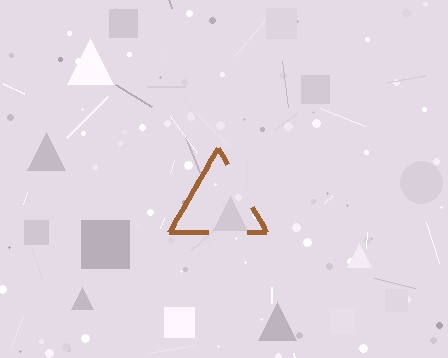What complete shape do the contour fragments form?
The contour fragments form a triangle.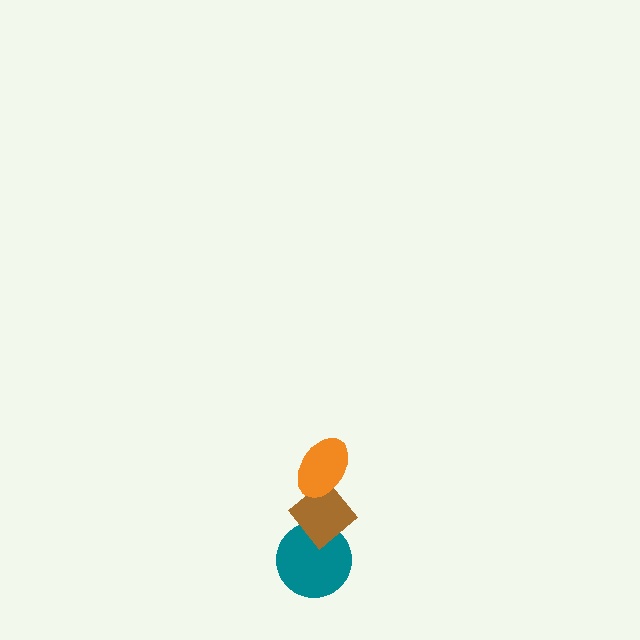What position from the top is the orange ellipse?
The orange ellipse is 1st from the top.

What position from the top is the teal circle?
The teal circle is 3rd from the top.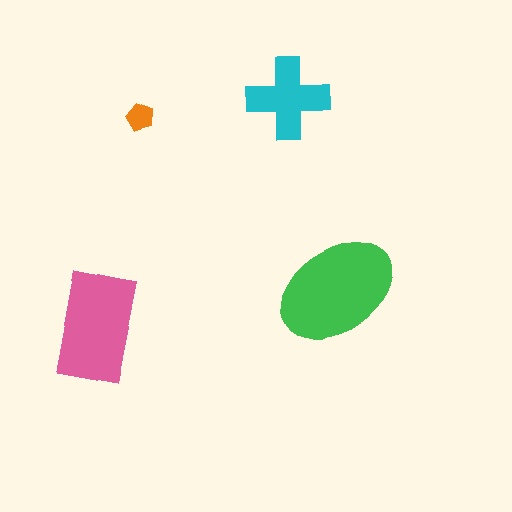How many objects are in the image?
There are 4 objects in the image.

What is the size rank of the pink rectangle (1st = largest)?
2nd.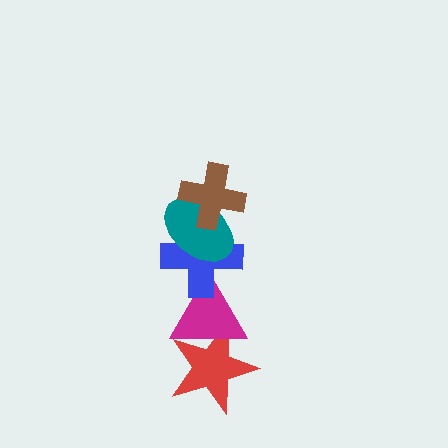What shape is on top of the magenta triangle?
The blue cross is on top of the magenta triangle.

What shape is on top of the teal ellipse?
The brown cross is on top of the teal ellipse.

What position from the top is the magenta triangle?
The magenta triangle is 4th from the top.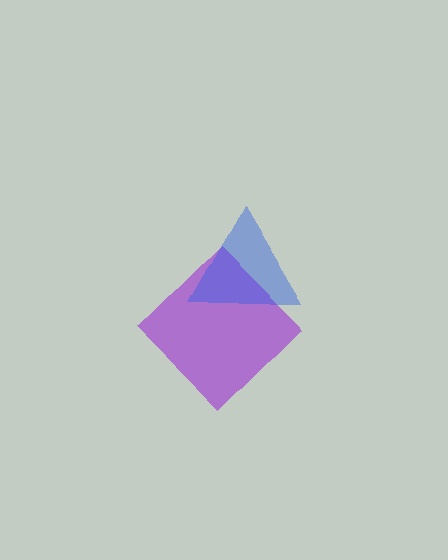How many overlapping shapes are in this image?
There are 2 overlapping shapes in the image.